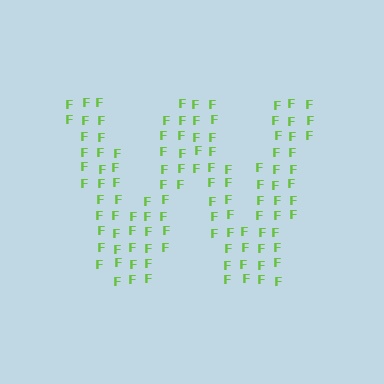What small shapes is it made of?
It is made of small letter F's.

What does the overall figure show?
The overall figure shows the letter W.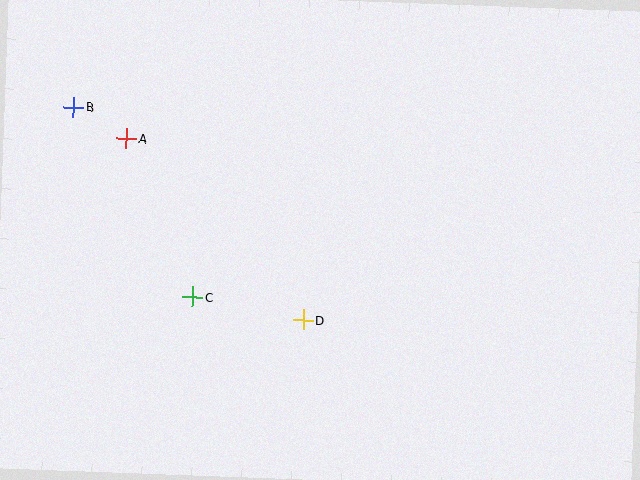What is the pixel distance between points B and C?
The distance between B and C is 225 pixels.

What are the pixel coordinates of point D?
Point D is at (303, 320).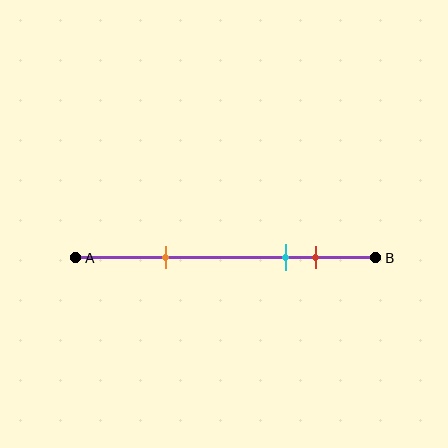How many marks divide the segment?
There are 3 marks dividing the segment.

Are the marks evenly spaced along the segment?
No, the marks are not evenly spaced.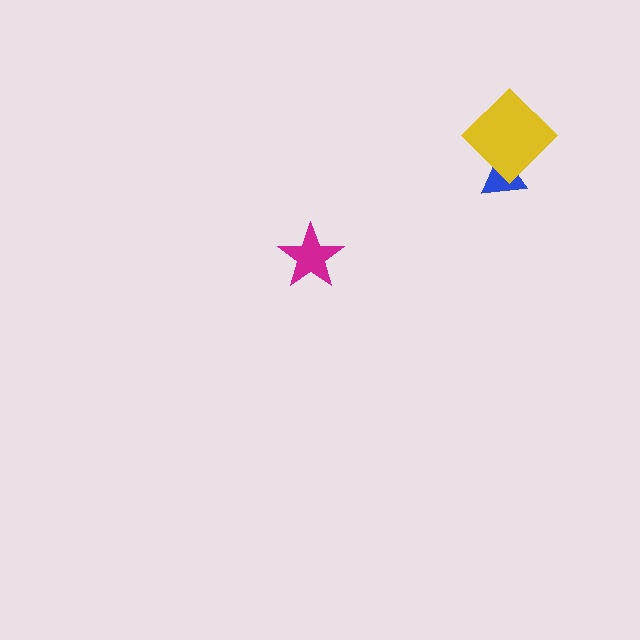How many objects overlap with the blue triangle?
1 object overlaps with the blue triangle.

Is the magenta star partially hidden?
No, no other shape covers it.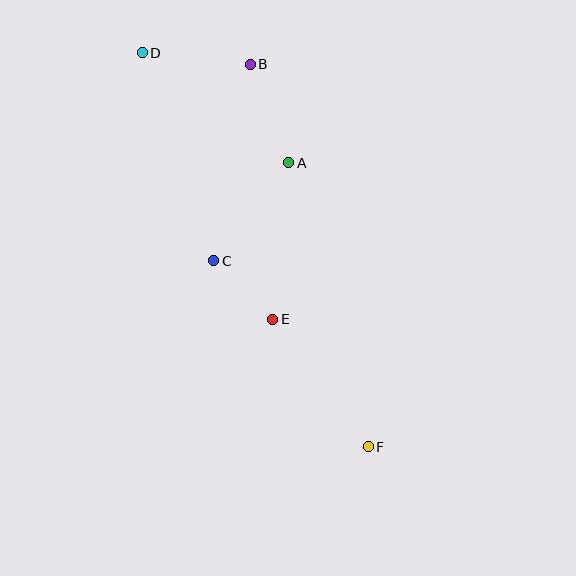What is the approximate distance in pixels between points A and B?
The distance between A and B is approximately 105 pixels.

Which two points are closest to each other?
Points C and E are closest to each other.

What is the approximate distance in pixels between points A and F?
The distance between A and F is approximately 295 pixels.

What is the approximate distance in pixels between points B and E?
The distance between B and E is approximately 256 pixels.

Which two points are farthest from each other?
Points D and F are farthest from each other.